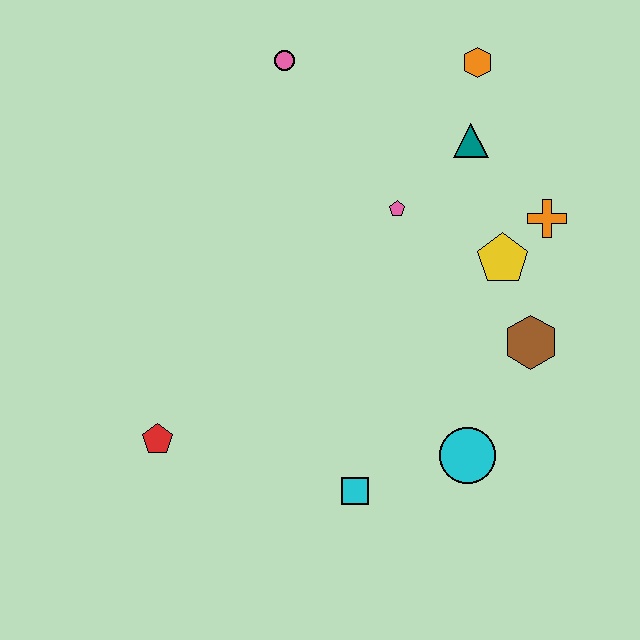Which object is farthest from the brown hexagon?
The red pentagon is farthest from the brown hexagon.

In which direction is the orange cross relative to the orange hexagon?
The orange cross is below the orange hexagon.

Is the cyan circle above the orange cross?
No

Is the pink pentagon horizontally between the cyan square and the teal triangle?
Yes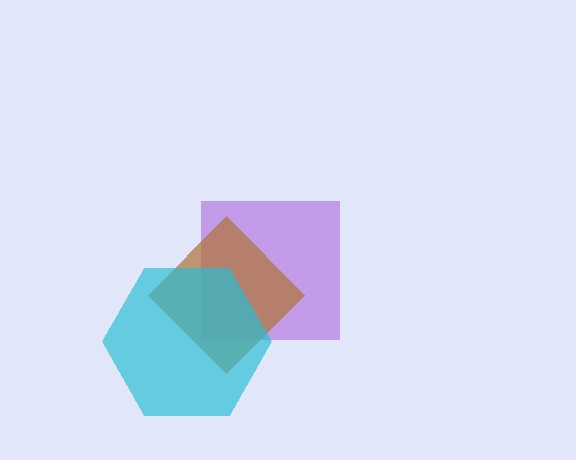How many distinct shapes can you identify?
There are 3 distinct shapes: a purple square, a brown diamond, a cyan hexagon.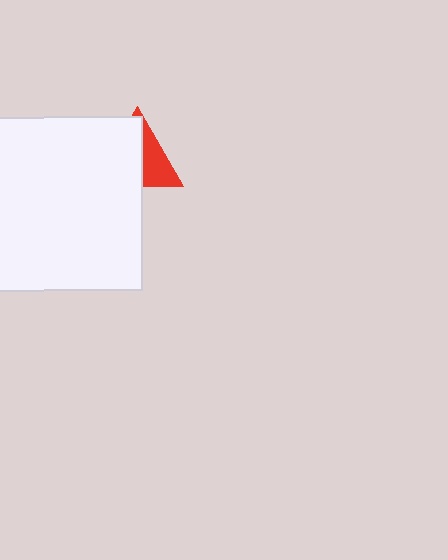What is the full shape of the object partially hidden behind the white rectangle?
The partially hidden object is a red triangle.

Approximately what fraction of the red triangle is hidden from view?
Roughly 61% of the red triangle is hidden behind the white rectangle.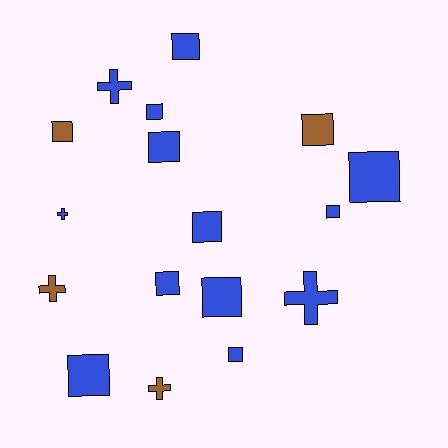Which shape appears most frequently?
Square, with 12 objects.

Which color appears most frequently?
Blue, with 13 objects.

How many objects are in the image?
There are 17 objects.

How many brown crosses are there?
There are 2 brown crosses.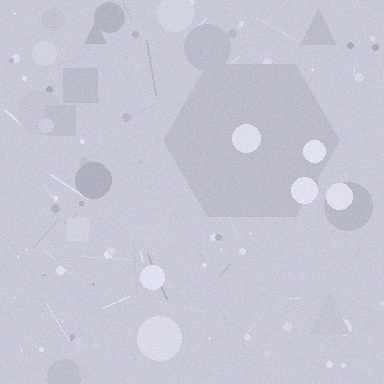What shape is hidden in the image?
A hexagon is hidden in the image.